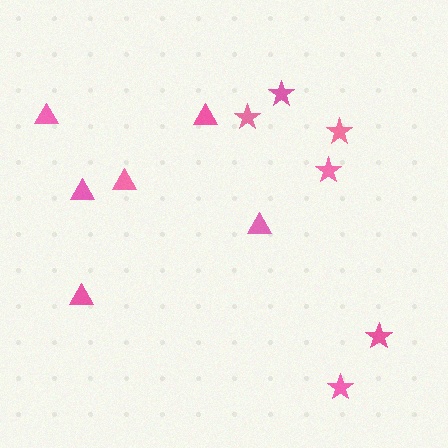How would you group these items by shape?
There are 2 groups: one group of triangles (6) and one group of stars (6).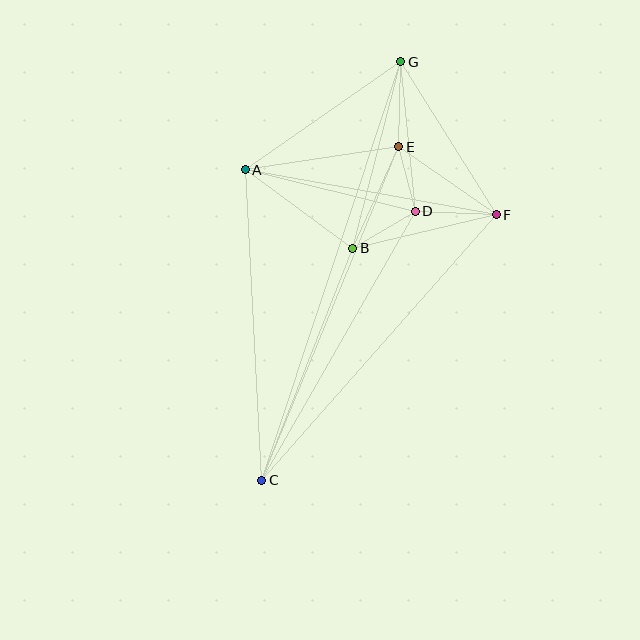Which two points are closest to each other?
Points D and E are closest to each other.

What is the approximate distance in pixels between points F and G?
The distance between F and G is approximately 180 pixels.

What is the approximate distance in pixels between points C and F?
The distance between C and F is approximately 354 pixels.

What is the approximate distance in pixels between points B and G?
The distance between B and G is approximately 192 pixels.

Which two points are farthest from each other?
Points C and G are farthest from each other.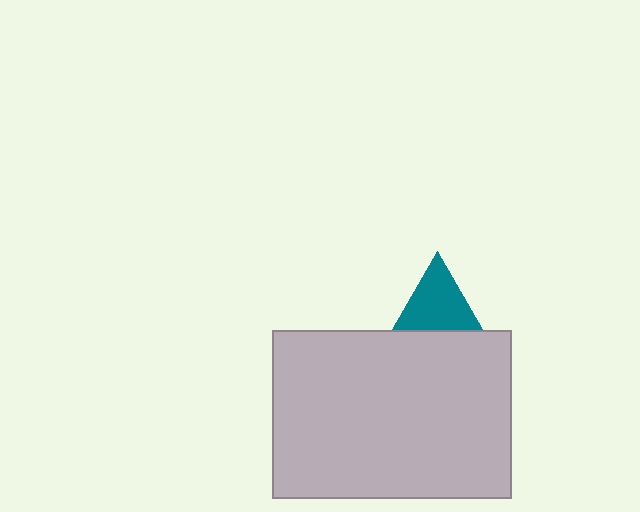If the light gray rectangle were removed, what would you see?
You would see the complete teal triangle.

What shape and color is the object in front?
The object in front is a light gray rectangle.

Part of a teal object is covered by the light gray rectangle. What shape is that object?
It is a triangle.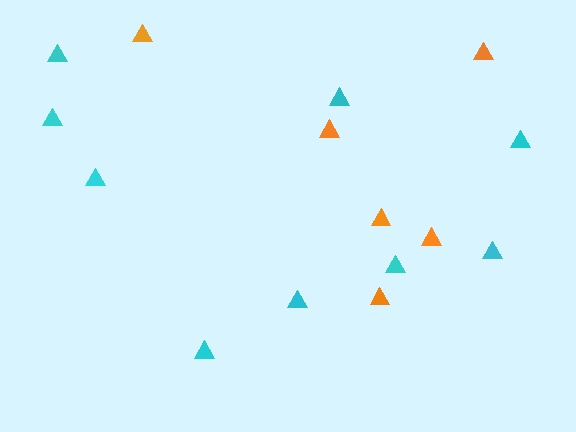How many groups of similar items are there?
There are 2 groups: one group of orange triangles (6) and one group of cyan triangles (9).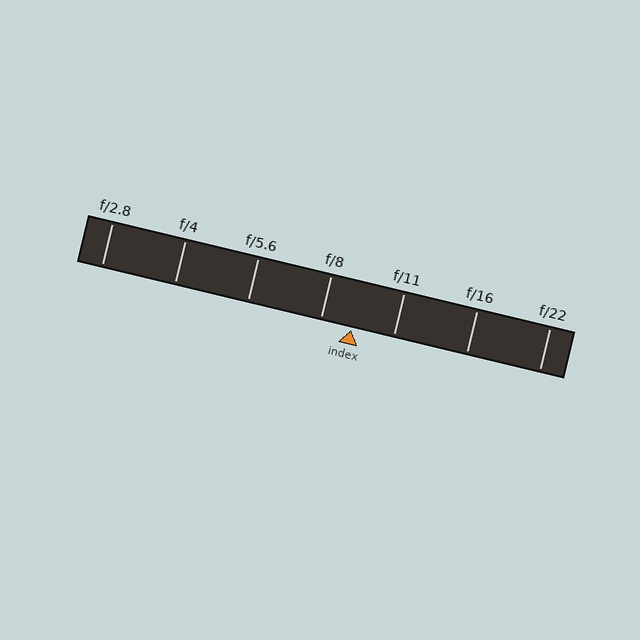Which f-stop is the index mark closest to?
The index mark is closest to f/8.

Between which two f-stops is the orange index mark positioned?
The index mark is between f/8 and f/11.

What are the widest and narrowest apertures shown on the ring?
The widest aperture shown is f/2.8 and the narrowest is f/22.